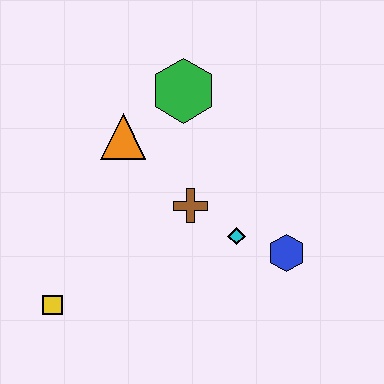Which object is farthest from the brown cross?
The yellow square is farthest from the brown cross.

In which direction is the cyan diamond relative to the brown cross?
The cyan diamond is to the right of the brown cross.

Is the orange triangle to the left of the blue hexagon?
Yes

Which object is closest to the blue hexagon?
The cyan diamond is closest to the blue hexagon.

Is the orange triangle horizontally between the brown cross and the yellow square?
Yes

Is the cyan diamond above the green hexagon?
No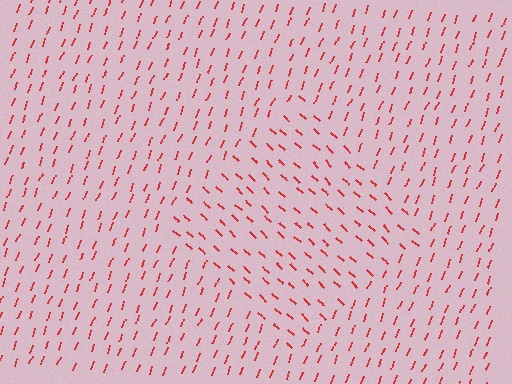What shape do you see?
I see a diamond.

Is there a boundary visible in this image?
Yes, there is a texture boundary formed by a change in line orientation.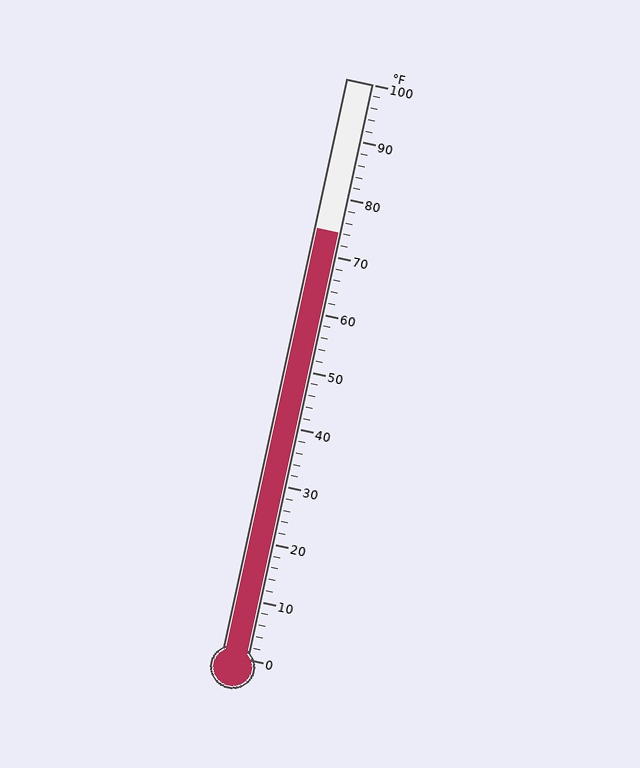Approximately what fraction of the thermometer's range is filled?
The thermometer is filled to approximately 75% of its range.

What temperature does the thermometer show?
The thermometer shows approximately 74°F.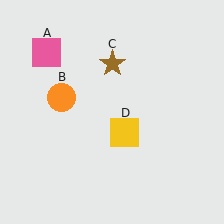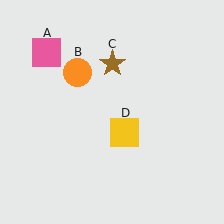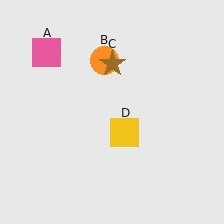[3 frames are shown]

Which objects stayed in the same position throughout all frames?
Pink square (object A) and brown star (object C) and yellow square (object D) remained stationary.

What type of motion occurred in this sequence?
The orange circle (object B) rotated clockwise around the center of the scene.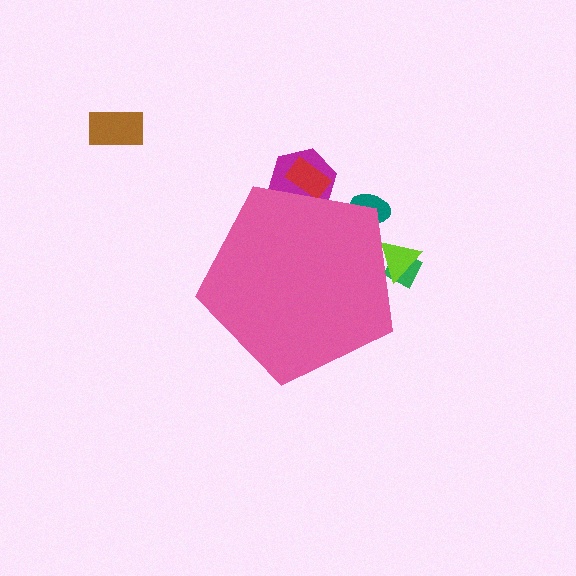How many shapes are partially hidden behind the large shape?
5 shapes are partially hidden.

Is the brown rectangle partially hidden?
No, the brown rectangle is fully visible.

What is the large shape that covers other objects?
A pink pentagon.